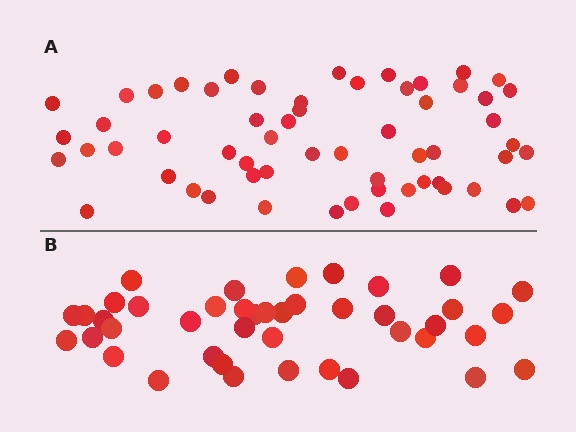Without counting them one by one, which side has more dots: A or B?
Region A (the top region) has more dots.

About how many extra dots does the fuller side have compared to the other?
Region A has approximately 15 more dots than region B.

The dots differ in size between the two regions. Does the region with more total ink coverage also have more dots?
No. Region B has more total ink coverage because its dots are larger, but region A actually contains more individual dots. Total area can be misleading — the number of items is what matters here.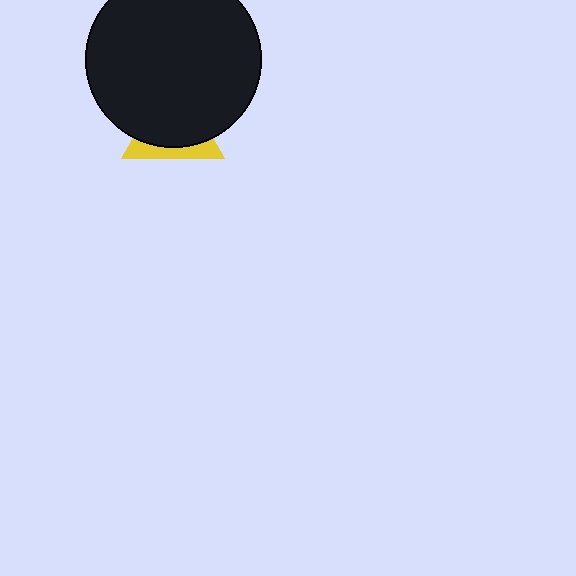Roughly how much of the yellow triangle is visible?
A small part of it is visible (roughly 30%).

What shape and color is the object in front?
The object in front is a black circle.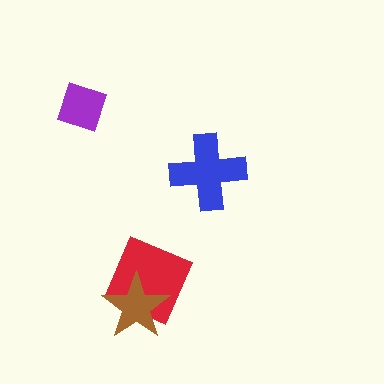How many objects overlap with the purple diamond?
0 objects overlap with the purple diamond.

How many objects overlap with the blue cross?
0 objects overlap with the blue cross.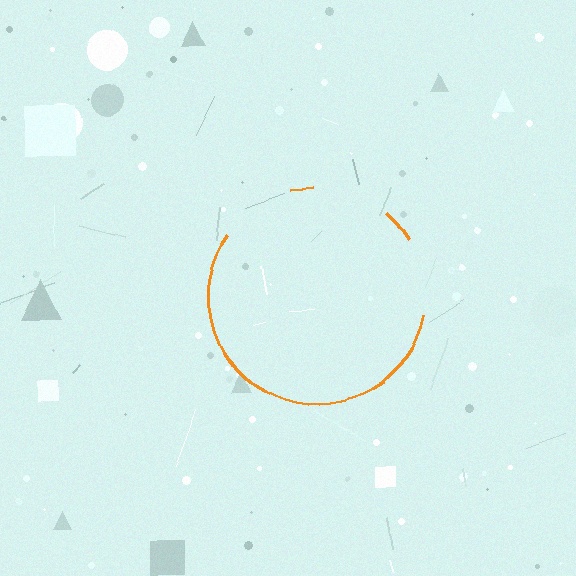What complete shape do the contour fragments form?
The contour fragments form a circle.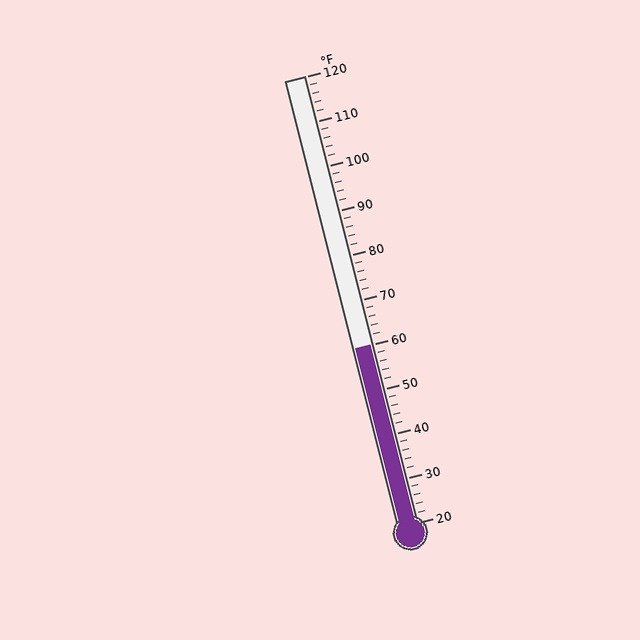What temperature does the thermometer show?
The thermometer shows approximately 60°F.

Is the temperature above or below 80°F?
The temperature is below 80°F.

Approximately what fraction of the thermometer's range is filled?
The thermometer is filled to approximately 40% of its range.